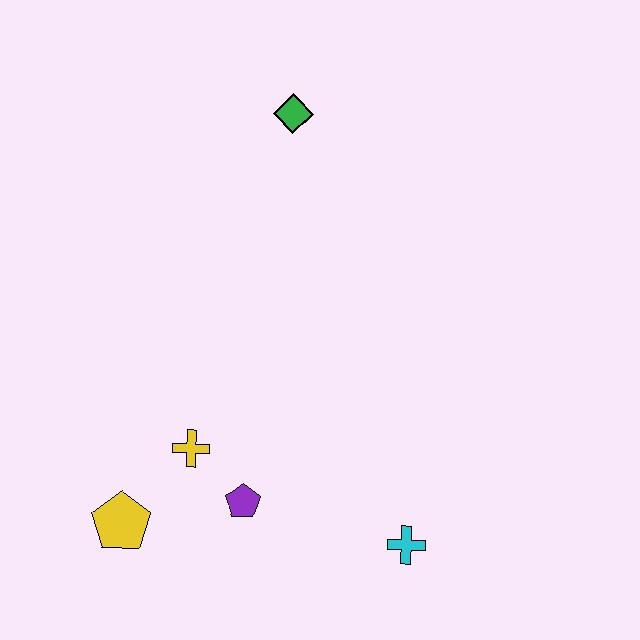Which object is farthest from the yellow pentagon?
The green diamond is farthest from the yellow pentagon.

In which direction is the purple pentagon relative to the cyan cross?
The purple pentagon is to the left of the cyan cross.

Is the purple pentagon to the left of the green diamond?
Yes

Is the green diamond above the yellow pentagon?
Yes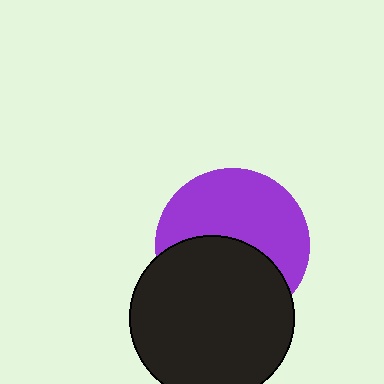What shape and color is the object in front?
The object in front is a black circle.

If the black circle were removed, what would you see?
You would see the complete purple circle.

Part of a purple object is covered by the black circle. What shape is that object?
It is a circle.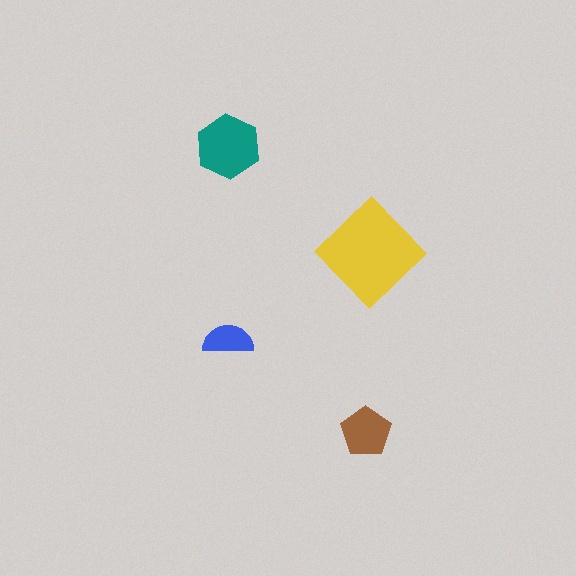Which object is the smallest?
The blue semicircle.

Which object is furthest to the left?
The blue semicircle is leftmost.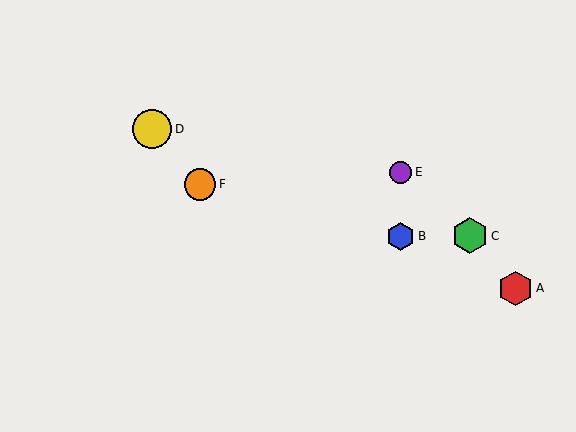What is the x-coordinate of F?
Object F is at x≈200.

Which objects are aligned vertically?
Objects B, E are aligned vertically.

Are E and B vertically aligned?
Yes, both are at x≈401.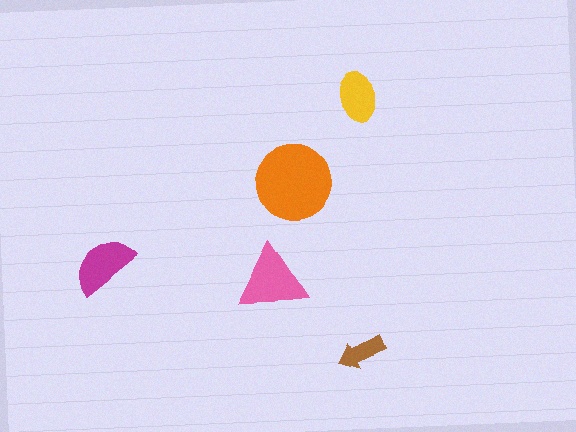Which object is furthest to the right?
The yellow ellipse is rightmost.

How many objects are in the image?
There are 5 objects in the image.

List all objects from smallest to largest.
The brown arrow, the yellow ellipse, the magenta semicircle, the pink triangle, the orange circle.